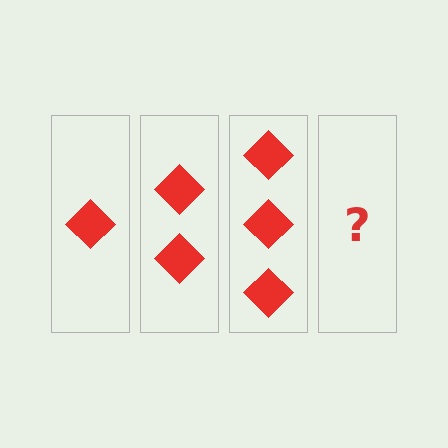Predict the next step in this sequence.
The next step is 4 diamonds.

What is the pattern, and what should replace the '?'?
The pattern is that each step adds one more diamond. The '?' should be 4 diamonds.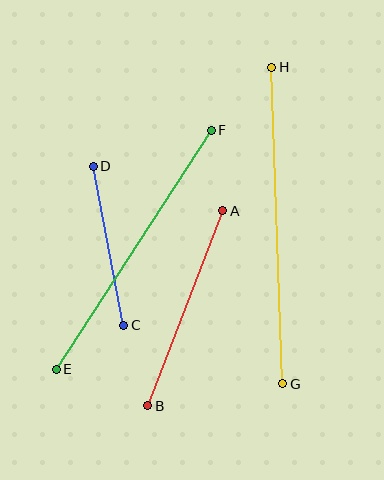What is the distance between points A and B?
The distance is approximately 209 pixels.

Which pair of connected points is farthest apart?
Points G and H are farthest apart.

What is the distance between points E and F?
The distance is approximately 285 pixels.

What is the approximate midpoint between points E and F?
The midpoint is at approximately (134, 250) pixels.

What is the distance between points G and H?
The distance is approximately 317 pixels.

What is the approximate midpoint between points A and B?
The midpoint is at approximately (185, 308) pixels.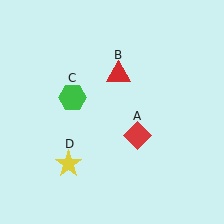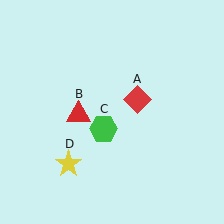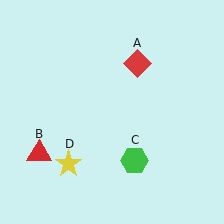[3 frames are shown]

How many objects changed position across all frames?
3 objects changed position: red diamond (object A), red triangle (object B), green hexagon (object C).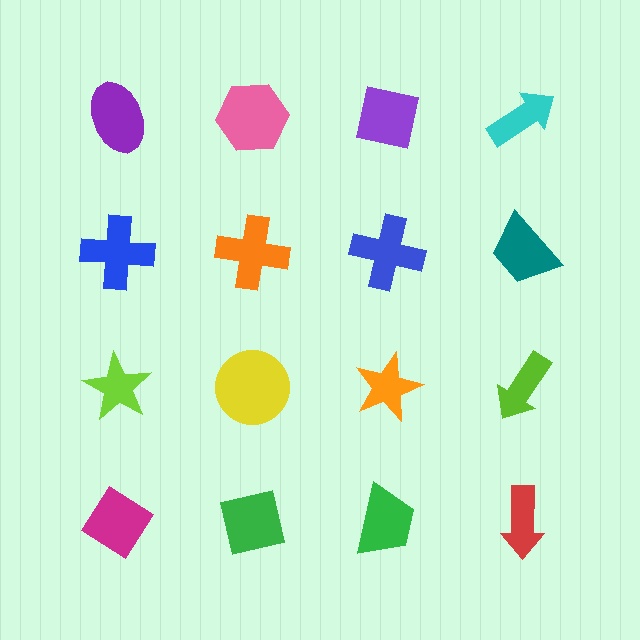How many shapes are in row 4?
4 shapes.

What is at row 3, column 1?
A lime star.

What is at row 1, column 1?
A purple ellipse.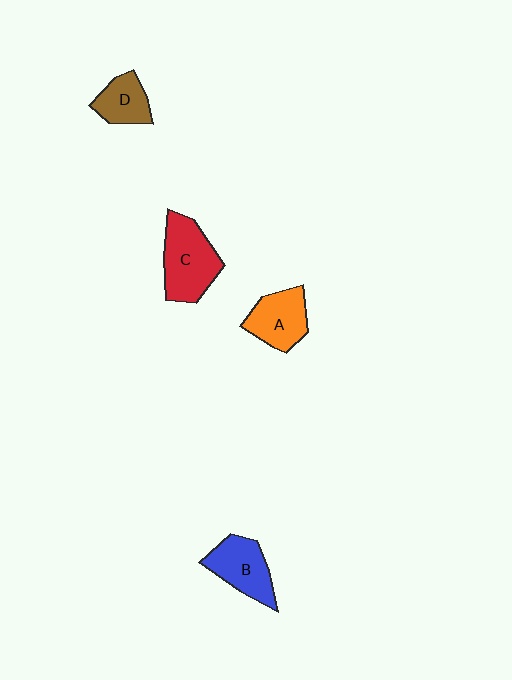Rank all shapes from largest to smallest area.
From largest to smallest: C (red), B (blue), A (orange), D (brown).